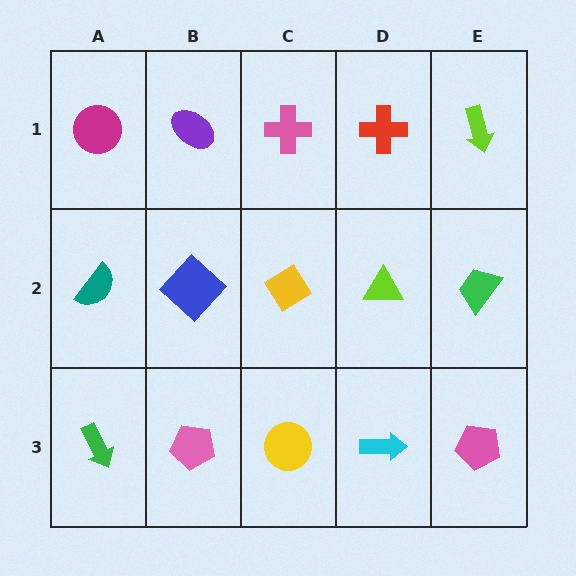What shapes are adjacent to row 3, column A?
A teal semicircle (row 2, column A), a pink pentagon (row 3, column B).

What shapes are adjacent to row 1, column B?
A blue diamond (row 2, column B), a magenta circle (row 1, column A), a pink cross (row 1, column C).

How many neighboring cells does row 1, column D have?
3.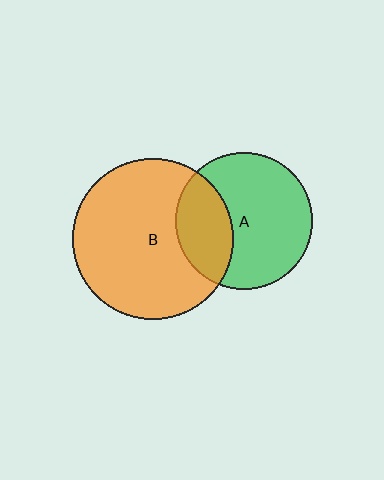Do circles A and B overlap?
Yes.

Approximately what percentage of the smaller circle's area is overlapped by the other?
Approximately 30%.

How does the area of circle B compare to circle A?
Approximately 1.4 times.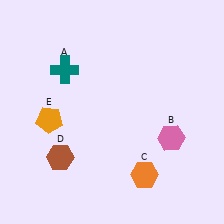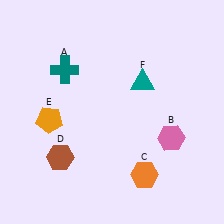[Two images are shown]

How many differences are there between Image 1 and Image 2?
There is 1 difference between the two images.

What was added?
A teal triangle (F) was added in Image 2.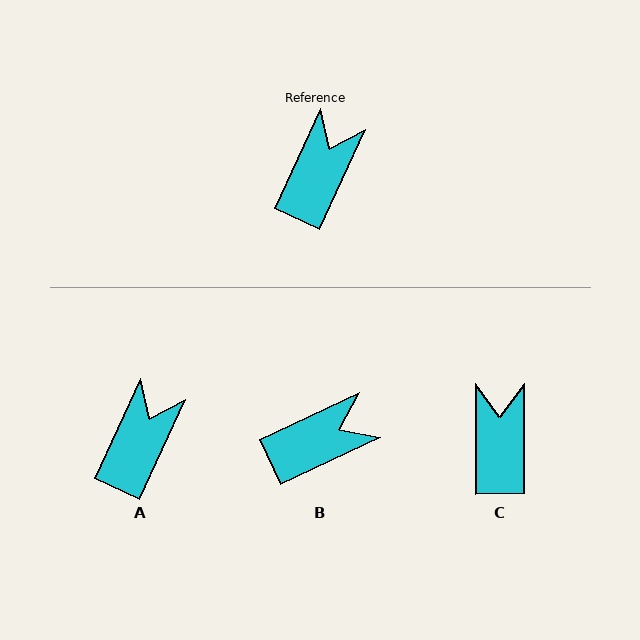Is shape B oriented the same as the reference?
No, it is off by about 40 degrees.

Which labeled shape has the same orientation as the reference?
A.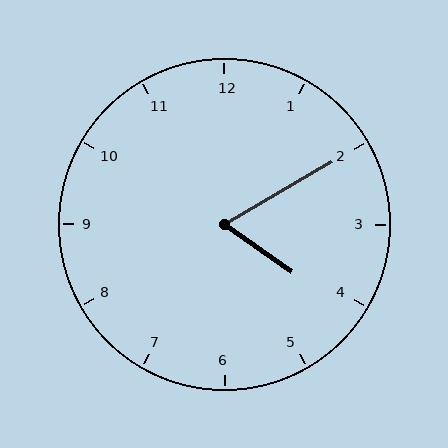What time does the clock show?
4:10.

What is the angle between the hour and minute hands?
Approximately 65 degrees.